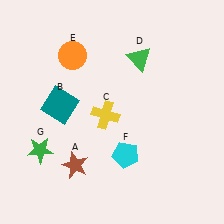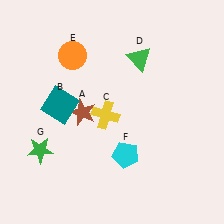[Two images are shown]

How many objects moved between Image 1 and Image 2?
1 object moved between the two images.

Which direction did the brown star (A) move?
The brown star (A) moved up.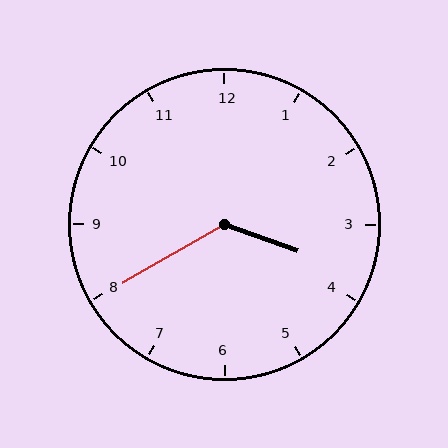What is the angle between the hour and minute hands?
Approximately 130 degrees.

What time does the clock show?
3:40.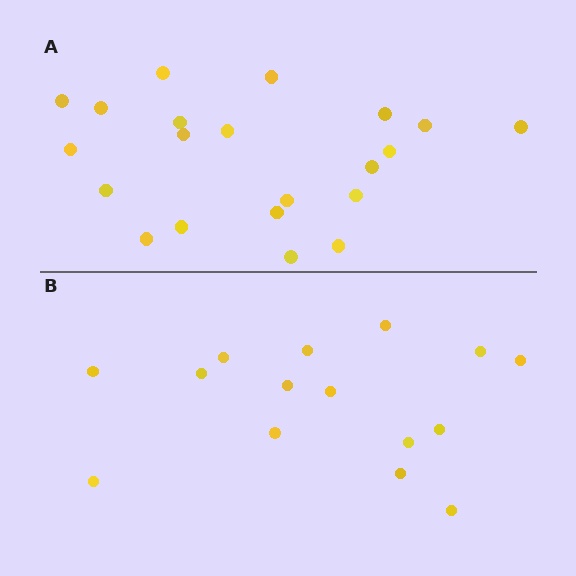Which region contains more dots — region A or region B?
Region A (the top region) has more dots.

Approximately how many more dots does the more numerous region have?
Region A has about 6 more dots than region B.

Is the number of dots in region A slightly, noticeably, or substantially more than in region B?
Region A has noticeably more, but not dramatically so. The ratio is roughly 1.4 to 1.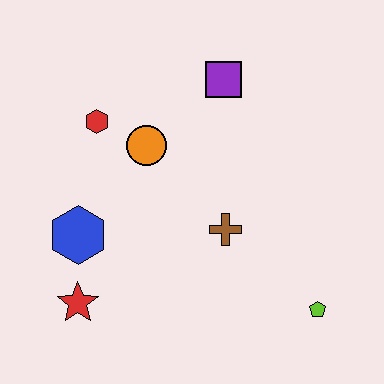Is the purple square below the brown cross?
No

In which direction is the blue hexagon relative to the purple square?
The blue hexagon is below the purple square.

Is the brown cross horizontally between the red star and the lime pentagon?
Yes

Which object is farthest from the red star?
The purple square is farthest from the red star.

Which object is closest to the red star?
The blue hexagon is closest to the red star.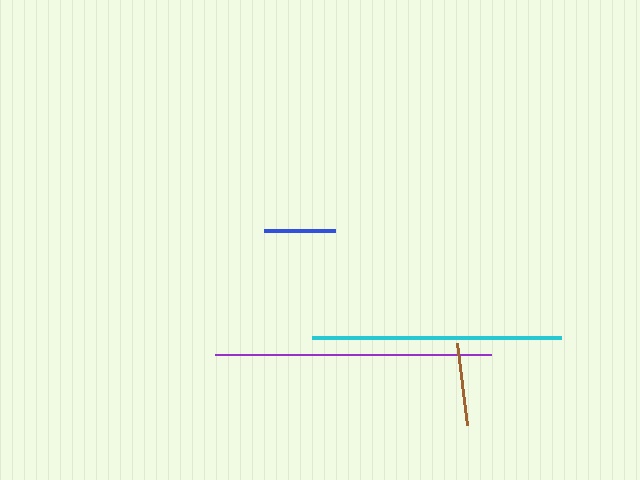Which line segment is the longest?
The purple line is the longest at approximately 276 pixels.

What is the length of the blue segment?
The blue segment is approximately 71 pixels long.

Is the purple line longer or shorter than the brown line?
The purple line is longer than the brown line.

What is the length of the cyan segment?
The cyan segment is approximately 249 pixels long.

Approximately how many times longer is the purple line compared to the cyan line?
The purple line is approximately 1.1 times the length of the cyan line.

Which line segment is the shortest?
The blue line is the shortest at approximately 71 pixels.